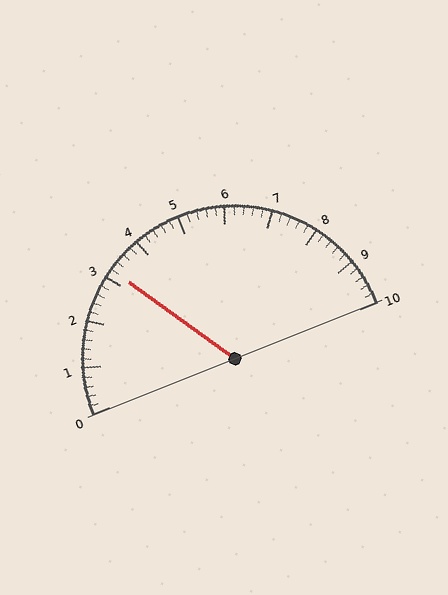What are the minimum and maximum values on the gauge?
The gauge ranges from 0 to 10.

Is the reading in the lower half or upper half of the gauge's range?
The reading is in the lower half of the range (0 to 10).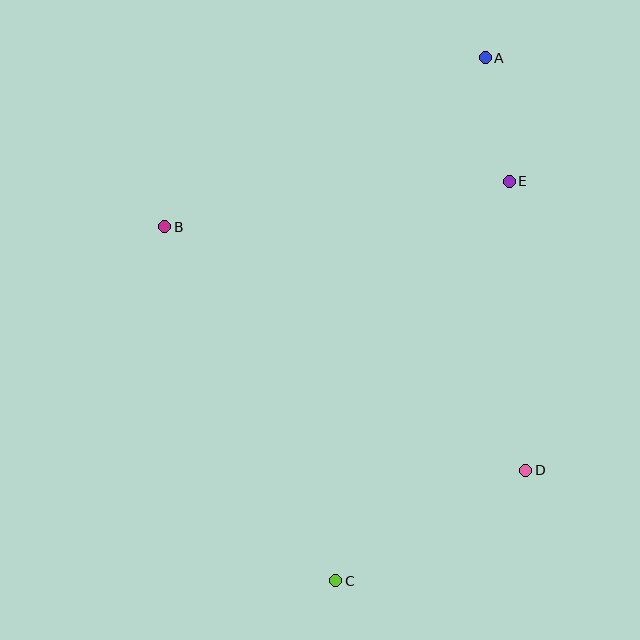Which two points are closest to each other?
Points A and E are closest to each other.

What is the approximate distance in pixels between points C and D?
The distance between C and D is approximately 220 pixels.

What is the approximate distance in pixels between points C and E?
The distance between C and E is approximately 436 pixels.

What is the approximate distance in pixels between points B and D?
The distance between B and D is approximately 436 pixels.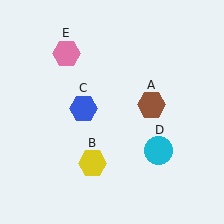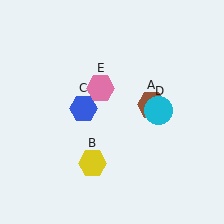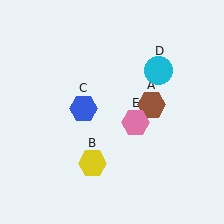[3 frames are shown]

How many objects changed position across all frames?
2 objects changed position: cyan circle (object D), pink hexagon (object E).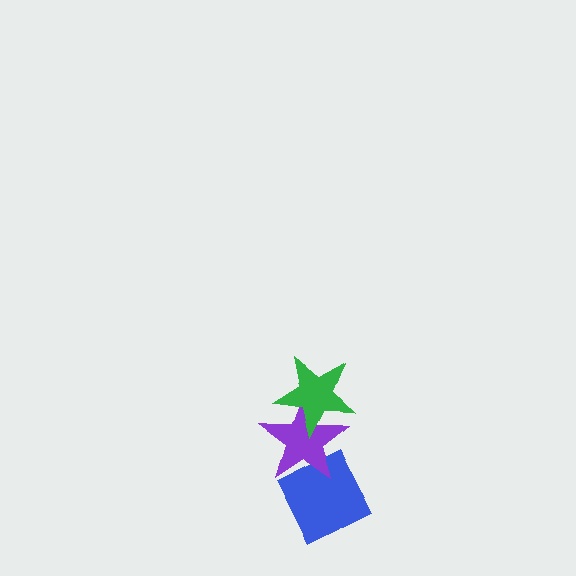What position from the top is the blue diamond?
The blue diamond is 3rd from the top.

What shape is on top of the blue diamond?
The purple star is on top of the blue diamond.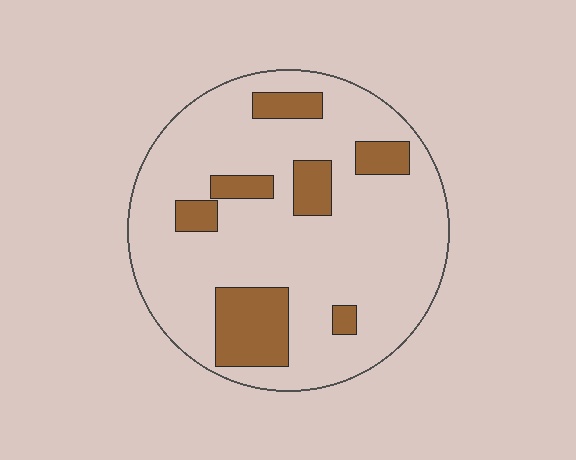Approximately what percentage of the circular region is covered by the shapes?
Approximately 20%.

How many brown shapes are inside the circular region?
7.